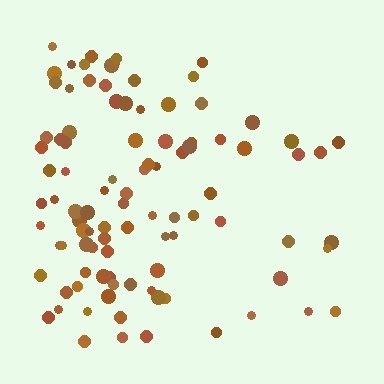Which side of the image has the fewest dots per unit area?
The right.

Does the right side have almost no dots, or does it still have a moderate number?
Still a moderate number, just noticeably fewer than the left.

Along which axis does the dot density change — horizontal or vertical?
Horizontal.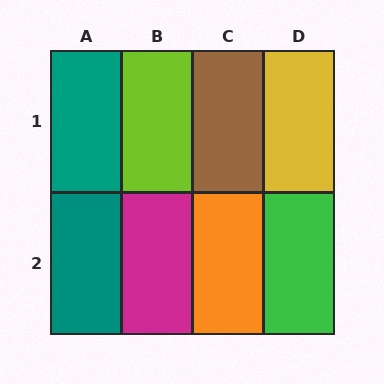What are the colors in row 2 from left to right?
Teal, magenta, orange, green.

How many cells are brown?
1 cell is brown.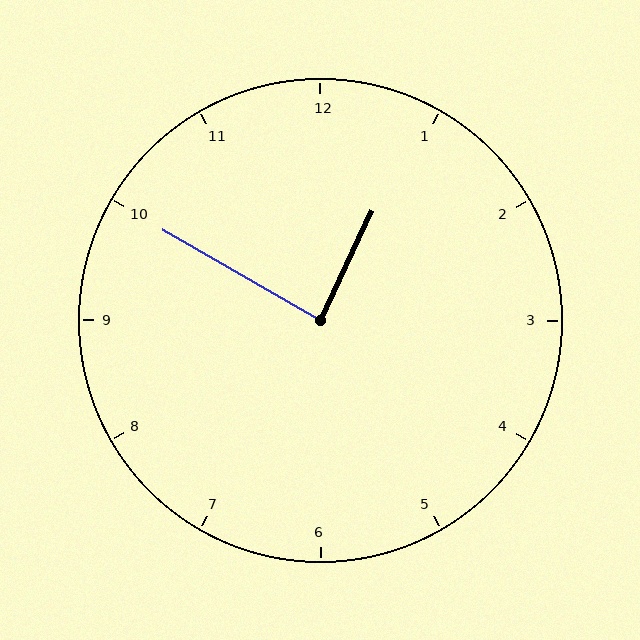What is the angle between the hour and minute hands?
Approximately 85 degrees.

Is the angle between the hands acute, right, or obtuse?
It is right.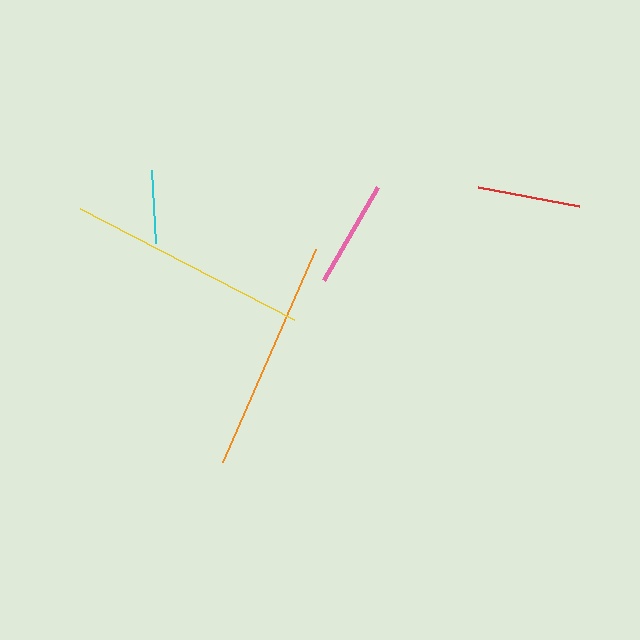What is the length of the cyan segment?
The cyan segment is approximately 73 pixels long.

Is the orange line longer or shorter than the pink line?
The orange line is longer than the pink line.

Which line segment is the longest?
The yellow line is the longest at approximately 241 pixels.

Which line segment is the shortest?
The cyan line is the shortest at approximately 73 pixels.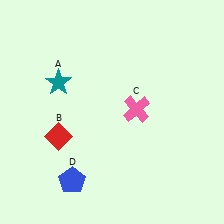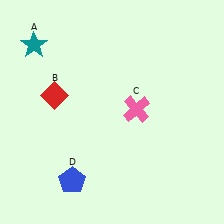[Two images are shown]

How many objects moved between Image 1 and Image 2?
2 objects moved between the two images.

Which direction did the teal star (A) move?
The teal star (A) moved up.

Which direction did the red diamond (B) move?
The red diamond (B) moved up.